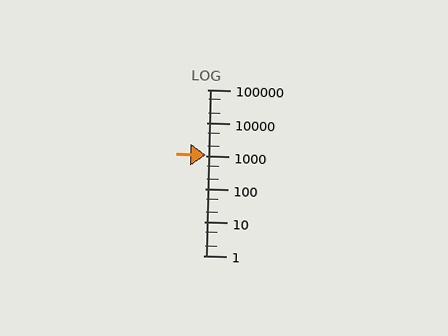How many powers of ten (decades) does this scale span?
The scale spans 5 decades, from 1 to 100000.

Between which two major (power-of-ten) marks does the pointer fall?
The pointer is between 1000 and 10000.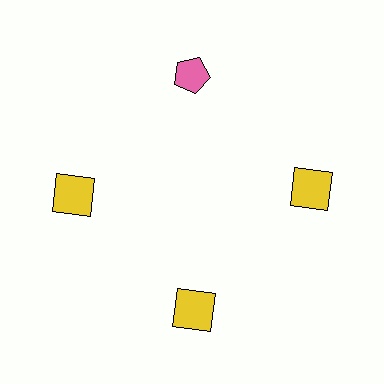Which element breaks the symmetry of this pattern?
The pink pentagon at roughly the 12 o'clock position breaks the symmetry. All other shapes are yellow squares.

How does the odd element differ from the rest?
It differs in both color (pink instead of yellow) and shape (pentagon instead of square).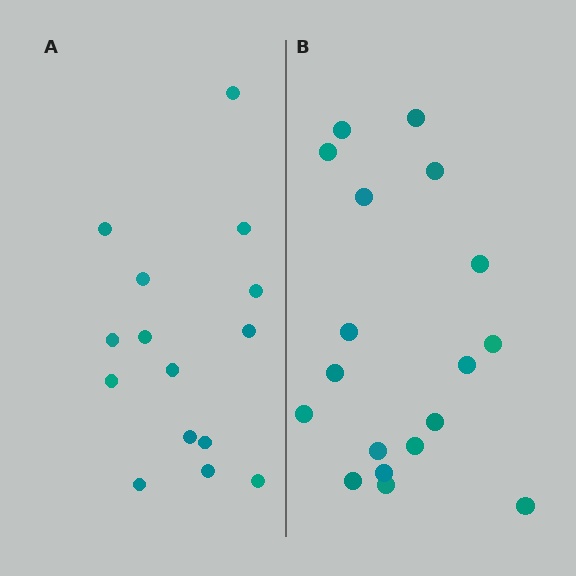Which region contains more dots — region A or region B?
Region B (the right region) has more dots.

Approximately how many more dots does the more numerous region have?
Region B has just a few more — roughly 2 or 3 more dots than region A.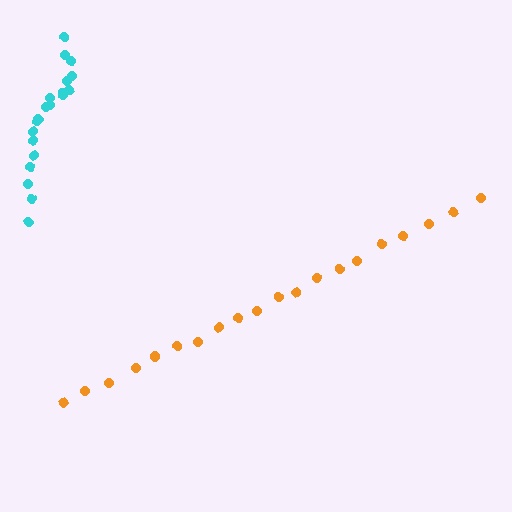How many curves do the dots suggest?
There are 2 distinct paths.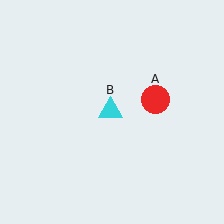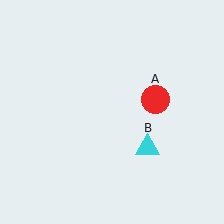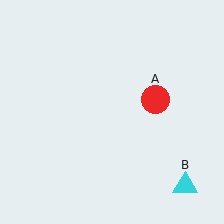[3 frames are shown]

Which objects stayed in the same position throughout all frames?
Red circle (object A) remained stationary.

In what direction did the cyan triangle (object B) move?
The cyan triangle (object B) moved down and to the right.